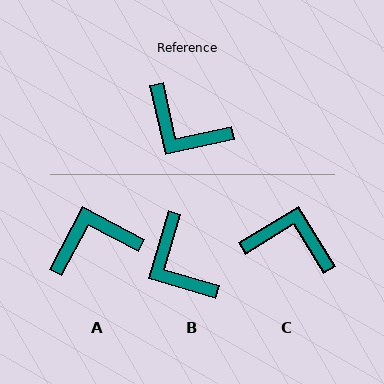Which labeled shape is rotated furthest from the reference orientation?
C, about 161 degrees away.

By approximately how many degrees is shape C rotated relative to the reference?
Approximately 161 degrees clockwise.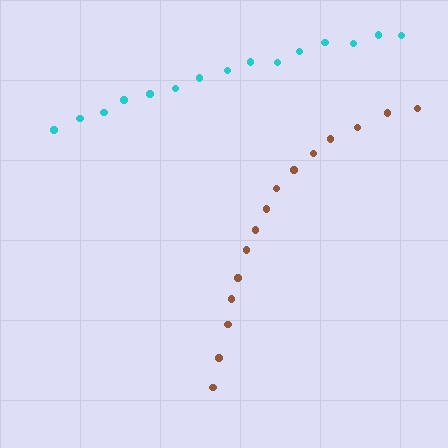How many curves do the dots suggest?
There are 2 distinct paths.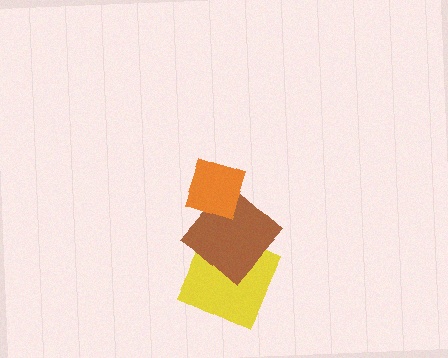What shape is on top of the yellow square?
The brown diamond is on top of the yellow square.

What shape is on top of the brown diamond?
The orange diamond is on top of the brown diamond.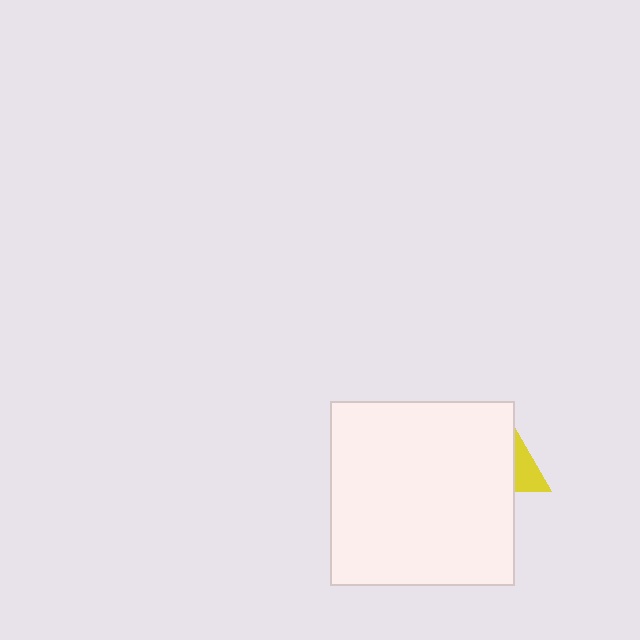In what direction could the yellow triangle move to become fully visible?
The yellow triangle could move right. That would shift it out from behind the white square entirely.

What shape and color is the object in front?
The object in front is a white square.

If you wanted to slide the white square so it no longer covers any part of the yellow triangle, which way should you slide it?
Slide it left — that is the most direct way to separate the two shapes.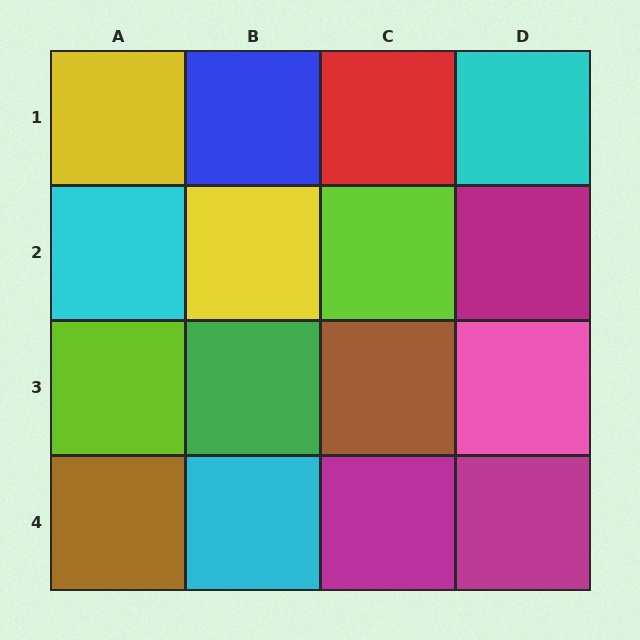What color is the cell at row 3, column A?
Lime.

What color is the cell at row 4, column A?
Brown.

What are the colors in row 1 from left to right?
Yellow, blue, red, cyan.